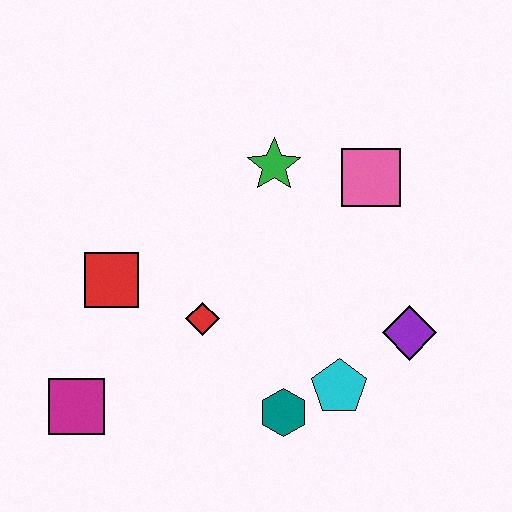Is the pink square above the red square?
Yes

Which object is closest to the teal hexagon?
The cyan pentagon is closest to the teal hexagon.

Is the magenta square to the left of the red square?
Yes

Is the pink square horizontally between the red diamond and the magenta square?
No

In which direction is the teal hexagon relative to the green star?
The teal hexagon is below the green star.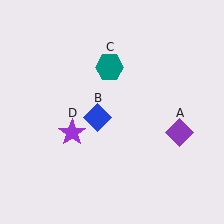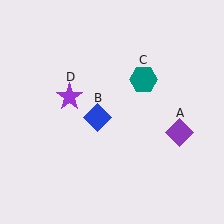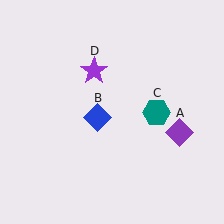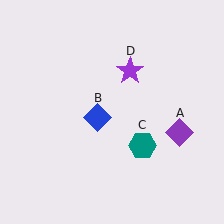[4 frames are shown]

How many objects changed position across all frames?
2 objects changed position: teal hexagon (object C), purple star (object D).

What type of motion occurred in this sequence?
The teal hexagon (object C), purple star (object D) rotated clockwise around the center of the scene.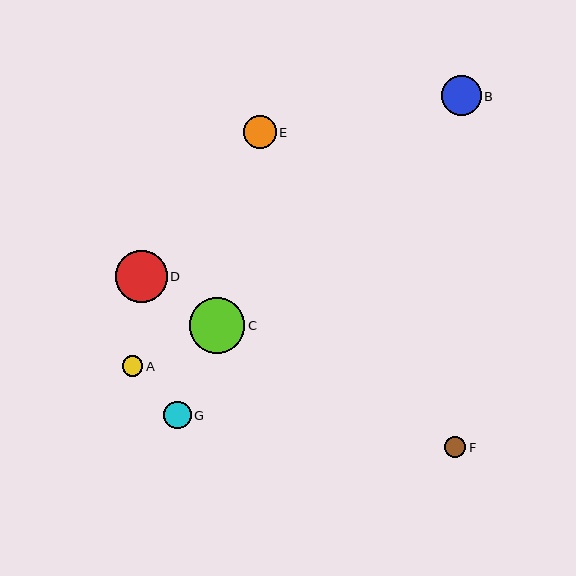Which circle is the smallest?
Circle A is the smallest with a size of approximately 21 pixels.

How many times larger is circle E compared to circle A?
Circle E is approximately 1.6 times the size of circle A.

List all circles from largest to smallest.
From largest to smallest: C, D, B, E, G, F, A.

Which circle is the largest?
Circle C is the largest with a size of approximately 55 pixels.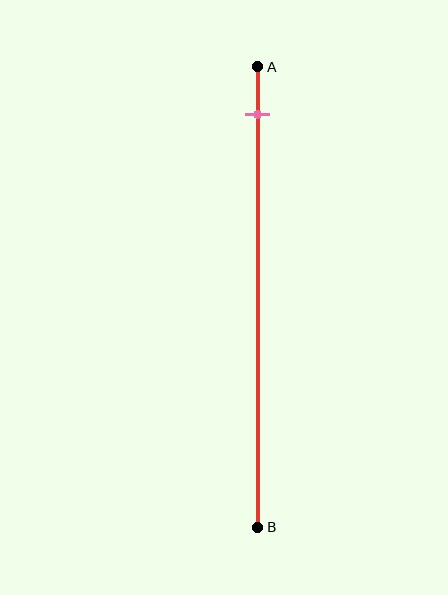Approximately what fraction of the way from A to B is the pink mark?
The pink mark is approximately 10% of the way from A to B.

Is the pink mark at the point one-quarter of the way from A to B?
No, the mark is at about 10% from A, not at the 25% one-quarter point.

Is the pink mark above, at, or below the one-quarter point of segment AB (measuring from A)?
The pink mark is above the one-quarter point of segment AB.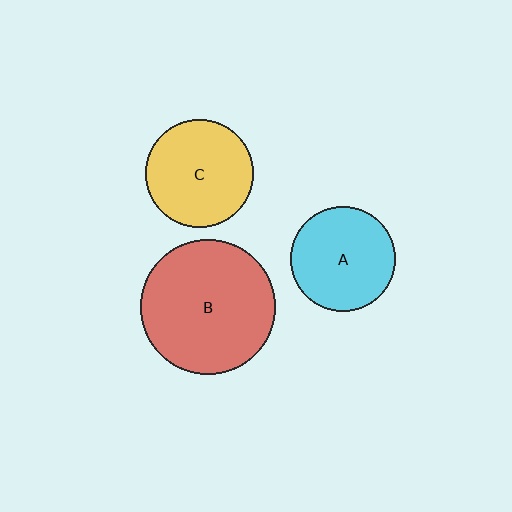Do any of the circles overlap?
No, none of the circles overlap.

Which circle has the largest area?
Circle B (red).